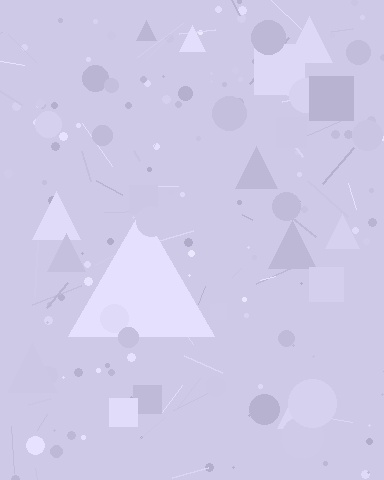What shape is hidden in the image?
A triangle is hidden in the image.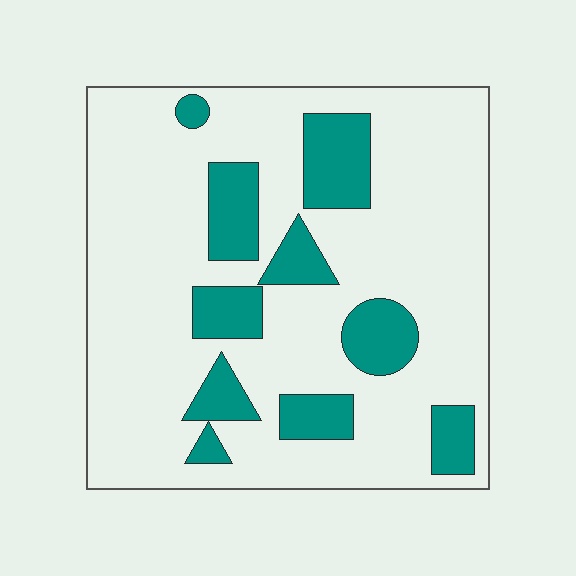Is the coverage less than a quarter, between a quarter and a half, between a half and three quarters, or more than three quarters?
Less than a quarter.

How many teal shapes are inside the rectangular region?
10.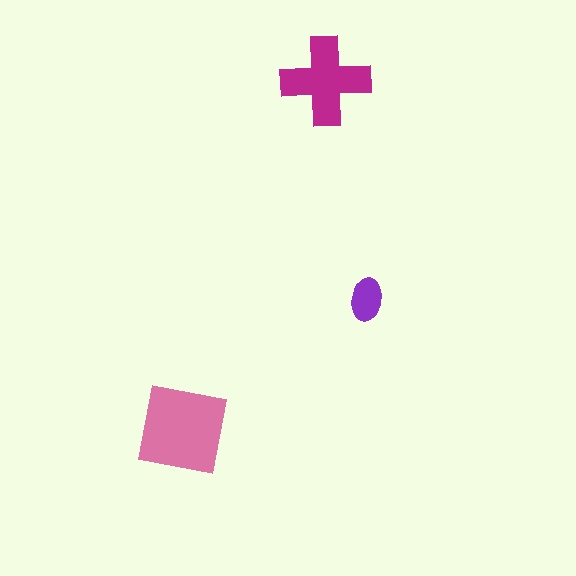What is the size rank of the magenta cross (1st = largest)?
2nd.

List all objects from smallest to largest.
The purple ellipse, the magenta cross, the pink square.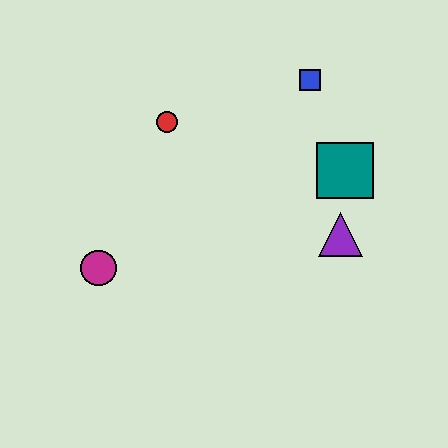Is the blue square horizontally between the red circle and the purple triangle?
Yes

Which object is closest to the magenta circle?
The red circle is closest to the magenta circle.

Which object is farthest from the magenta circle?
The blue square is farthest from the magenta circle.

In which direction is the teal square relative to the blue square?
The teal square is below the blue square.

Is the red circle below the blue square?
Yes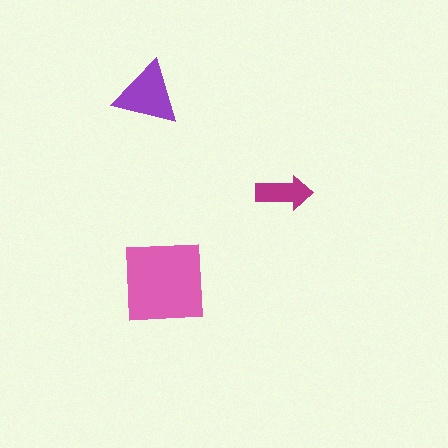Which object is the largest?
The pink square.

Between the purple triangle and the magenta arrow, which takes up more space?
The purple triangle.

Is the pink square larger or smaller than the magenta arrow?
Larger.